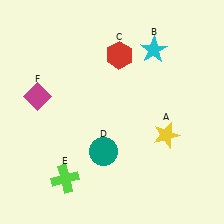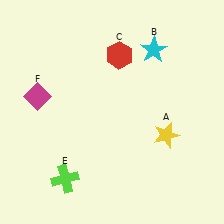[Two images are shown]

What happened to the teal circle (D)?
The teal circle (D) was removed in Image 2. It was in the bottom-left area of Image 1.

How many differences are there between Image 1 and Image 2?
There is 1 difference between the two images.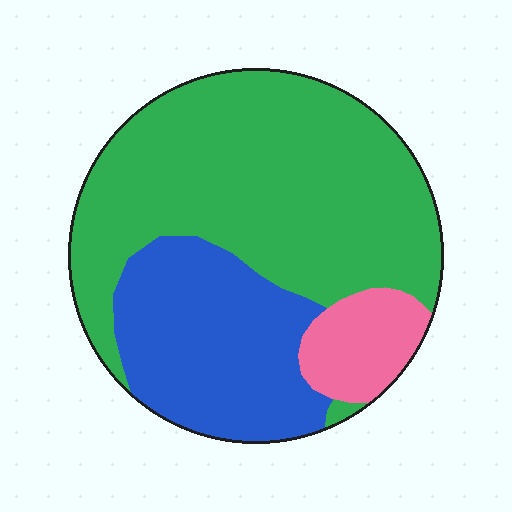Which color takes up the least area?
Pink, at roughly 10%.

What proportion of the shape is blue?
Blue takes up about one third (1/3) of the shape.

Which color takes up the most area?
Green, at roughly 60%.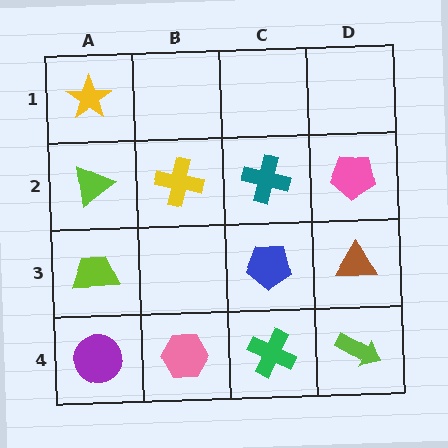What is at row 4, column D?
A lime arrow.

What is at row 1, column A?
A yellow star.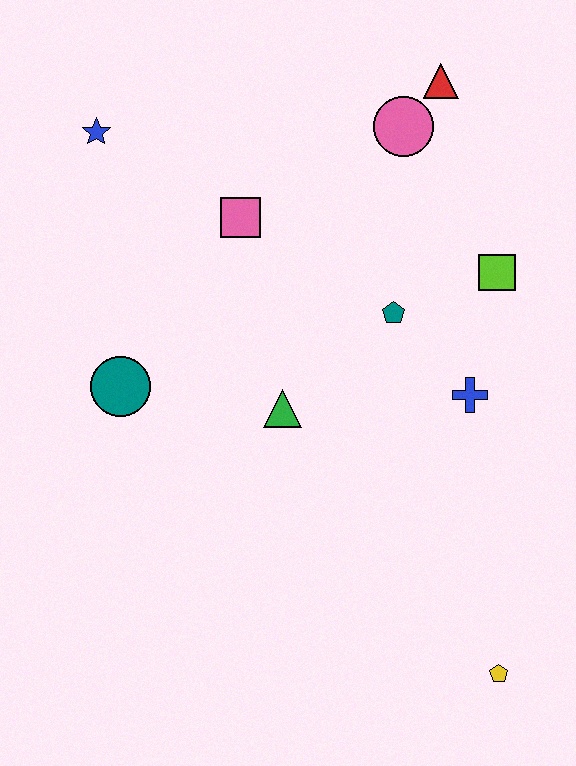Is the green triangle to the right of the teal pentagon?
No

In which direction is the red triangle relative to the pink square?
The red triangle is to the right of the pink square.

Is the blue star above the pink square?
Yes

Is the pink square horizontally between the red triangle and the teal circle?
Yes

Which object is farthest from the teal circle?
The yellow pentagon is farthest from the teal circle.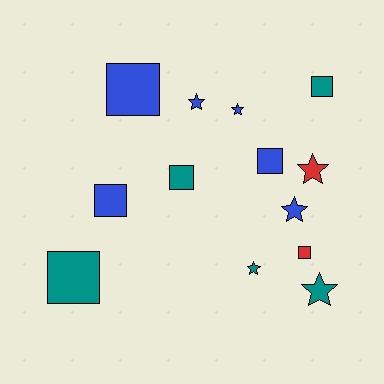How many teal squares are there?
There are 3 teal squares.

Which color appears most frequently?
Blue, with 6 objects.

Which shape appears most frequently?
Square, with 7 objects.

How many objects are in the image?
There are 13 objects.